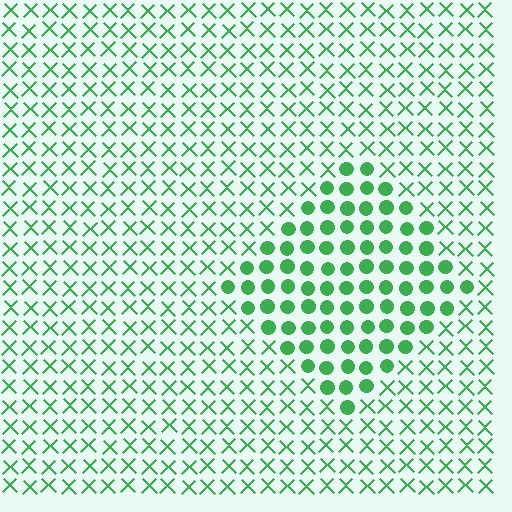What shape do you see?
I see a diamond.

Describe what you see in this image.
The image is filled with small green elements arranged in a uniform grid. A diamond-shaped region contains circles, while the surrounding area contains X marks. The boundary is defined purely by the change in element shape.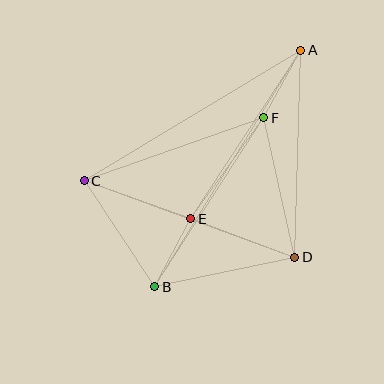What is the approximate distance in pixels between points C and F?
The distance between C and F is approximately 190 pixels.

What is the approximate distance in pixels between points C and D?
The distance between C and D is approximately 224 pixels.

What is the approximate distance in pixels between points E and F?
The distance between E and F is approximately 124 pixels.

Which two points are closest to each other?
Points A and F are closest to each other.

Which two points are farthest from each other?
Points A and B are farthest from each other.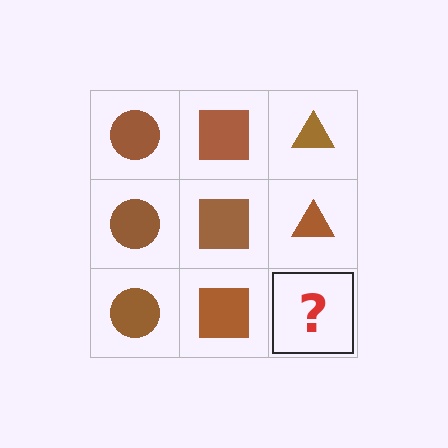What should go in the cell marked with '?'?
The missing cell should contain a brown triangle.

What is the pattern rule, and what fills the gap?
The rule is that each column has a consistent shape. The gap should be filled with a brown triangle.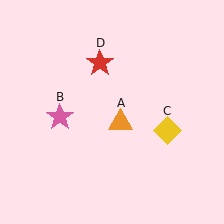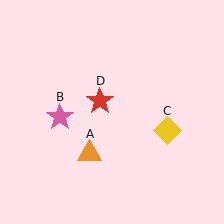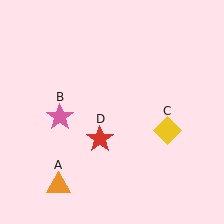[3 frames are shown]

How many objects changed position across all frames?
2 objects changed position: orange triangle (object A), red star (object D).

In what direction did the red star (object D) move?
The red star (object D) moved down.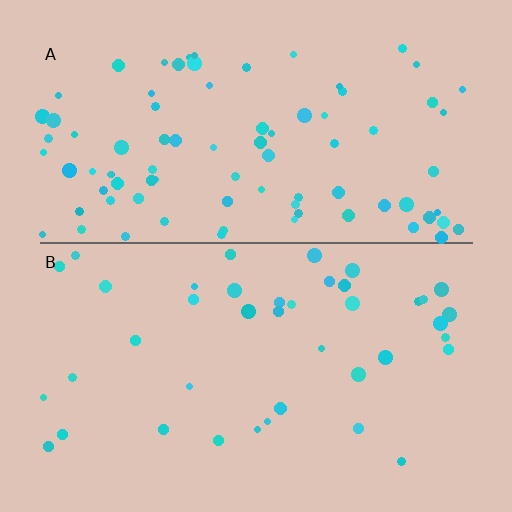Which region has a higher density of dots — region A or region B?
A (the top).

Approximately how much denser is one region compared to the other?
Approximately 2.1× — region A over region B.